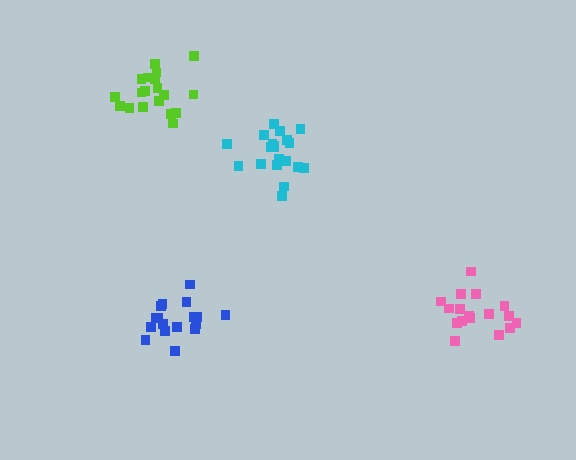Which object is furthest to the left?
The lime cluster is leftmost.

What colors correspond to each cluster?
The clusters are colored: cyan, pink, lime, blue.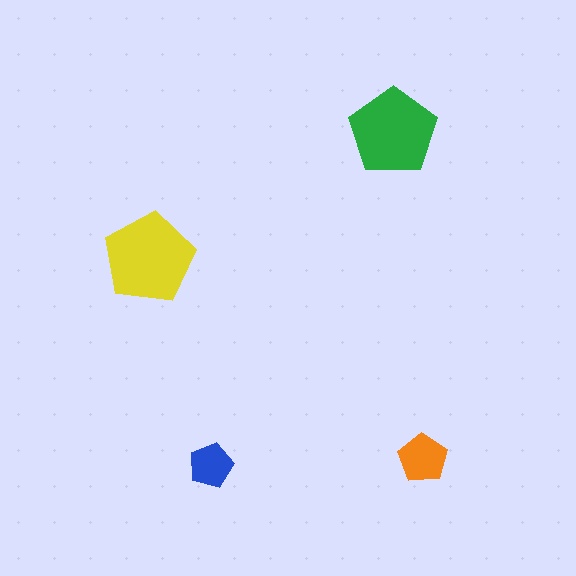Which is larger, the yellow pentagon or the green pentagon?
The yellow one.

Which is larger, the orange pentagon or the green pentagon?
The green one.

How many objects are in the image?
There are 4 objects in the image.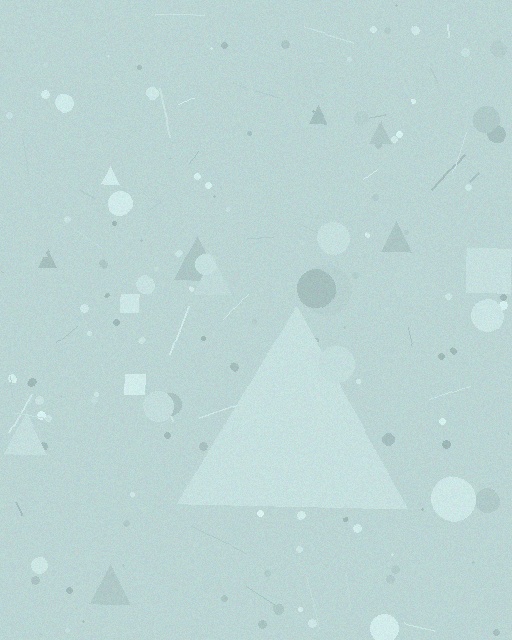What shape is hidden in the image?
A triangle is hidden in the image.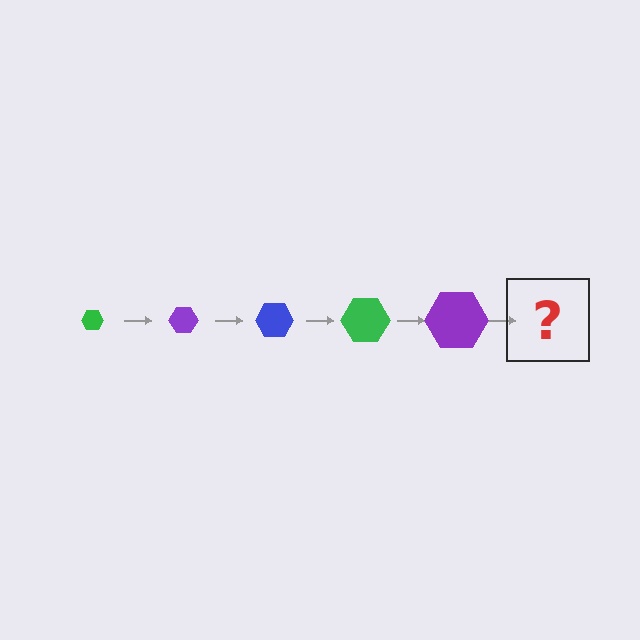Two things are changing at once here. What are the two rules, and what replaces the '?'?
The two rules are that the hexagon grows larger each step and the color cycles through green, purple, and blue. The '?' should be a blue hexagon, larger than the previous one.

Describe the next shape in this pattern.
It should be a blue hexagon, larger than the previous one.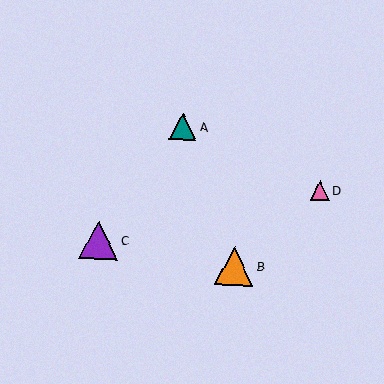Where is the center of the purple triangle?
The center of the purple triangle is at (99, 240).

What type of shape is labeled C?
Shape C is a purple triangle.